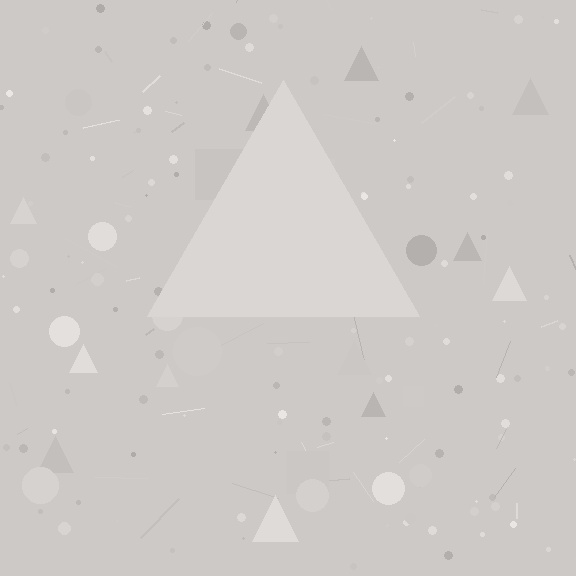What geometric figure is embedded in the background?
A triangle is embedded in the background.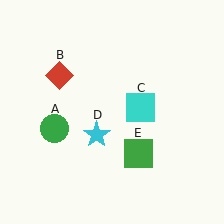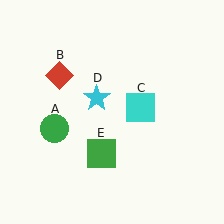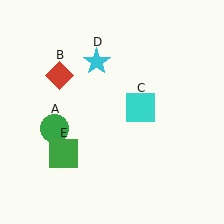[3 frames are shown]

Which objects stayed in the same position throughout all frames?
Green circle (object A) and red diamond (object B) and cyan square (object C) remained stationary.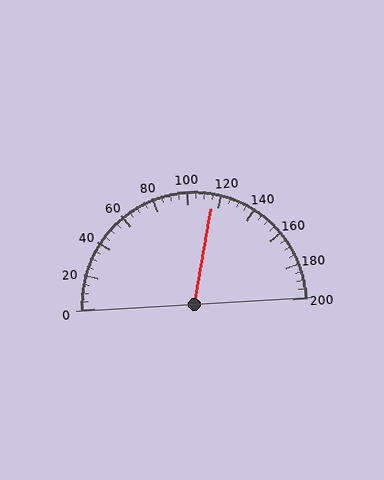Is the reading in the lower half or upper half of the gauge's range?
The reading is in the upper half of the range (0 to 200).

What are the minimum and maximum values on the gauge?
The gauge ranges from 0 to 200.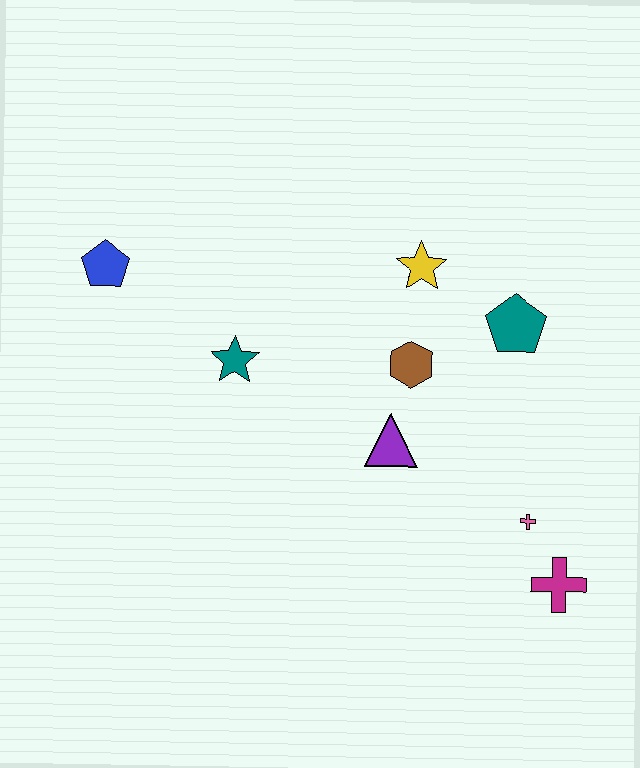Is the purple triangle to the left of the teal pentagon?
Yes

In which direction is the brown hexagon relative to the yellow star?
The brown hexagon is below the yellow star.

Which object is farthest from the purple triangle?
The blue pentagon is farthest from the purple triangle.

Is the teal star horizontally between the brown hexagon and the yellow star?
No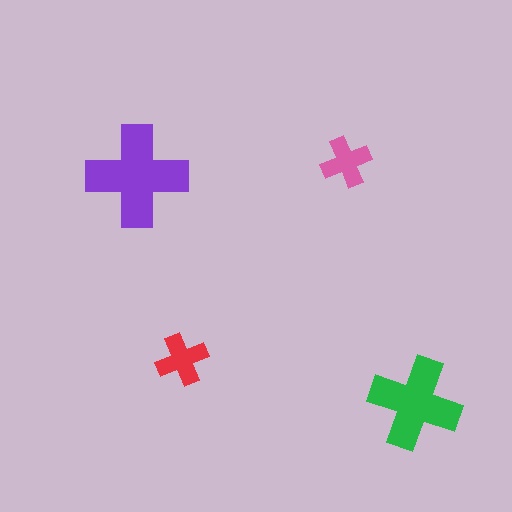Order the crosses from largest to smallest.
the purple one, the green one, the red one, the pink one.